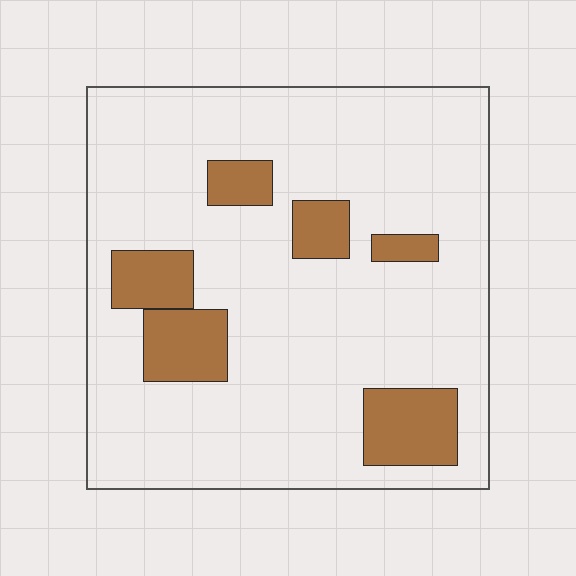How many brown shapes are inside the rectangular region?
6.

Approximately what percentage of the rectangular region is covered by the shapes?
Approximately 15%.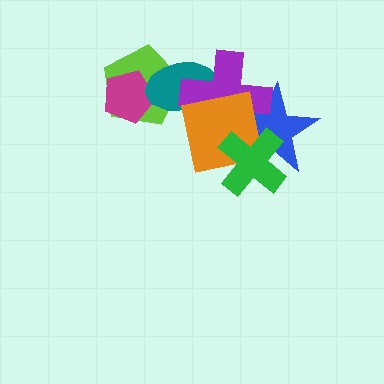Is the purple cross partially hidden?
Yes, it is partially covered by another shape.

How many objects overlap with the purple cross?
4 objects overlap with the purple cross.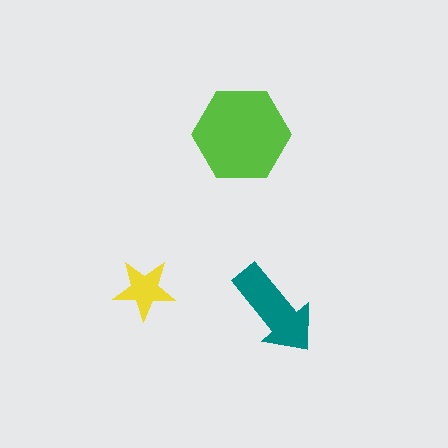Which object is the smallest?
The yellow star.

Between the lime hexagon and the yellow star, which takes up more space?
The lime hexagon.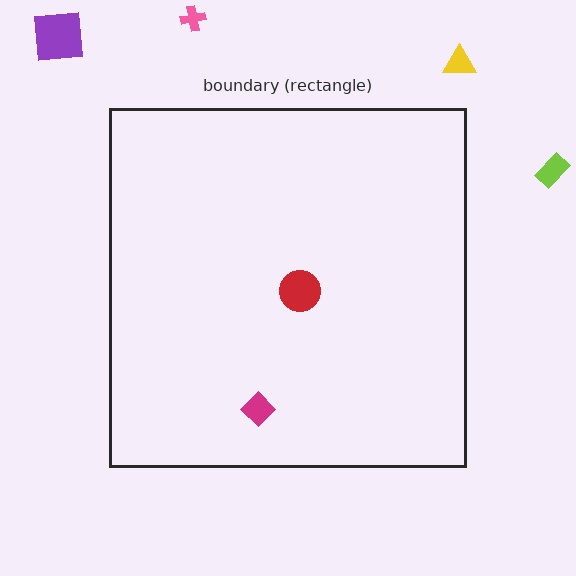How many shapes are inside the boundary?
2 inside, 4 outside.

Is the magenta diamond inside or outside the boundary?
Inside.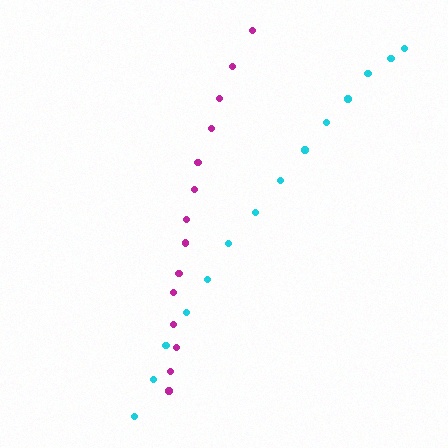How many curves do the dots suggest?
There are 2 distinct paths.